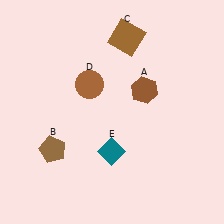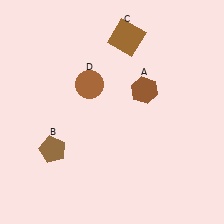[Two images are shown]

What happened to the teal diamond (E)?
The teal diamond (E) was removed in Image 2. It was in the bottom-left area of Image 1.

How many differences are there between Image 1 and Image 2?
There is 1 difference between the two images.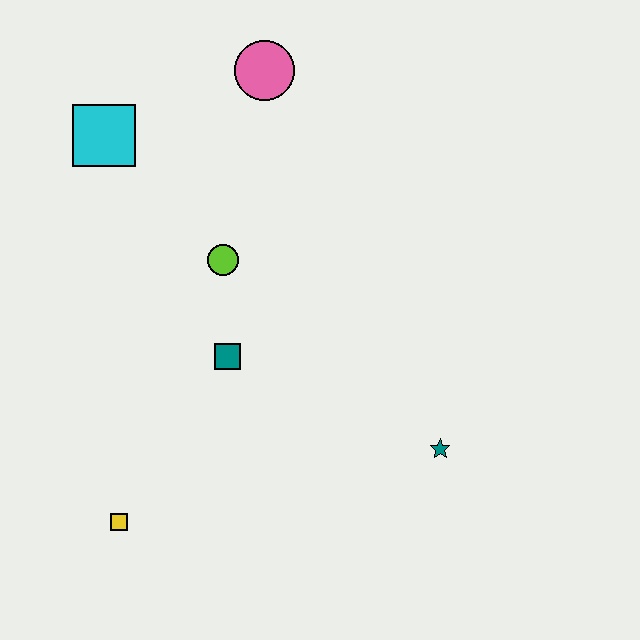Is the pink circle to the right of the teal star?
No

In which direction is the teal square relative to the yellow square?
The teal square is above the yellow square.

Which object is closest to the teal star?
The teal square is closest to the teal star.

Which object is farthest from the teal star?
The cyan square is farthest from the teal star.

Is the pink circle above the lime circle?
Yes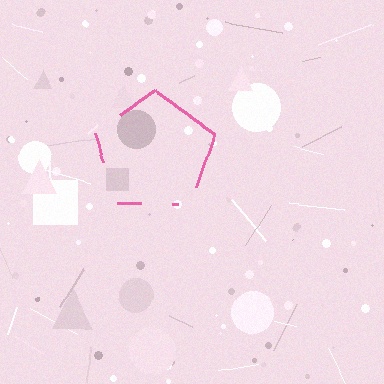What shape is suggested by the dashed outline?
The dashed outline suggests a pentagon.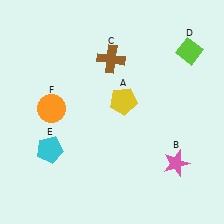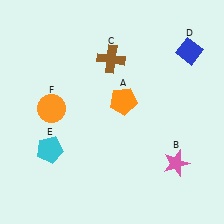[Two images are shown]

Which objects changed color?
A changed from yellow to orange. D changed from lime to blue.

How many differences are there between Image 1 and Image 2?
There are 2 differences between the two images.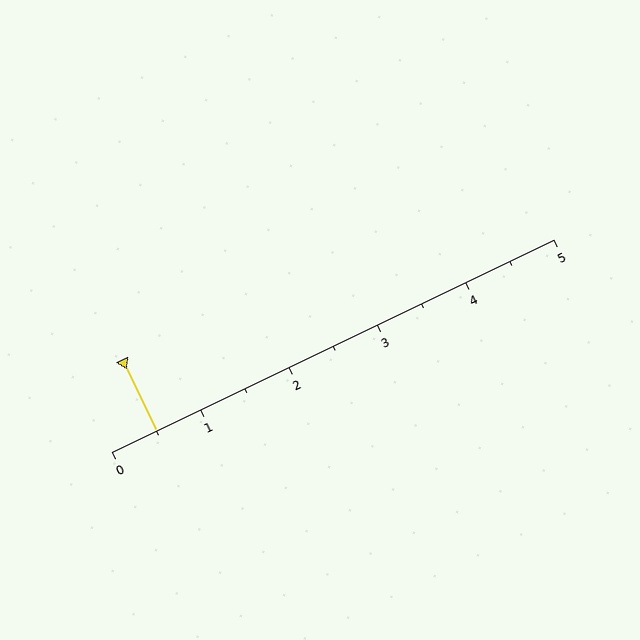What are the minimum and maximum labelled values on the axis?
The axis runs from 0 to 5.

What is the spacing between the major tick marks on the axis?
The major ticks are spaced 1 apart.